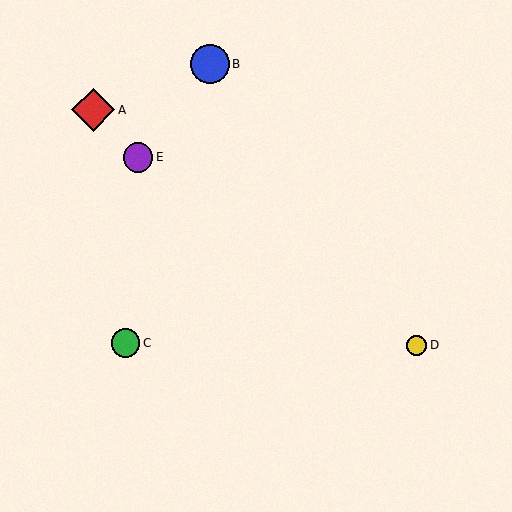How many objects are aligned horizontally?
2 objects (C, D) are aligned horizontally.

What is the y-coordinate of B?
Object B is at y≈64.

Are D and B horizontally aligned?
No, D is at y≈346 and B is at y≈64.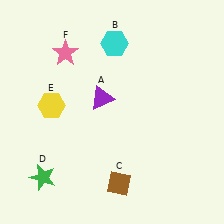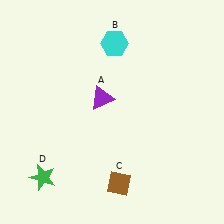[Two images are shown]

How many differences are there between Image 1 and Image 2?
There are 2 differences between the two images.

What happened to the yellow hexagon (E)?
The yellow hexagon (E) was removed in Image 2. It was in the top-left area of Image 1.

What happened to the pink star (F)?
The pink star (F) was removed in Image 2. It was in the top-left area of Image 1.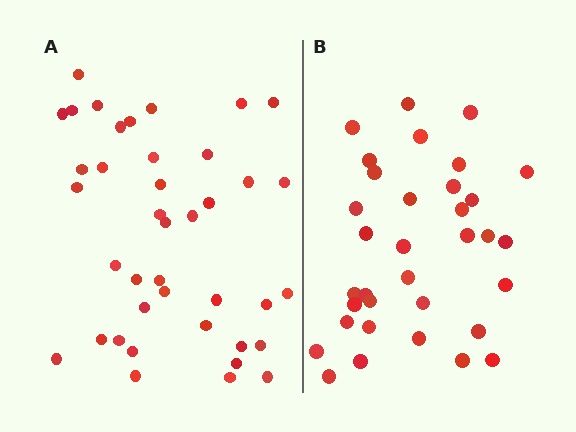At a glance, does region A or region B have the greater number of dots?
Region A (the left region) has more dots.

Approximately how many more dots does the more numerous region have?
Region A has about 6 more dots than region B.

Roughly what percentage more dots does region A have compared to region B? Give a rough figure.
About 20% more.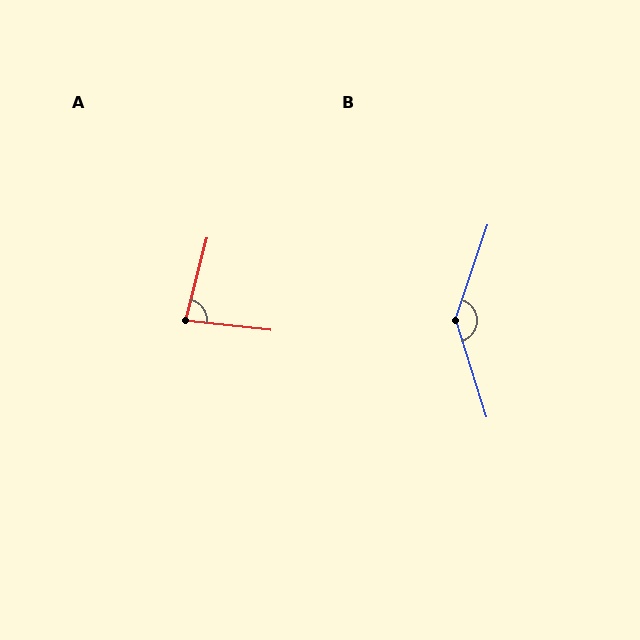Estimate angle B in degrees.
Approximately 144 degrees.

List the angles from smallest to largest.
A (82°), B (144°).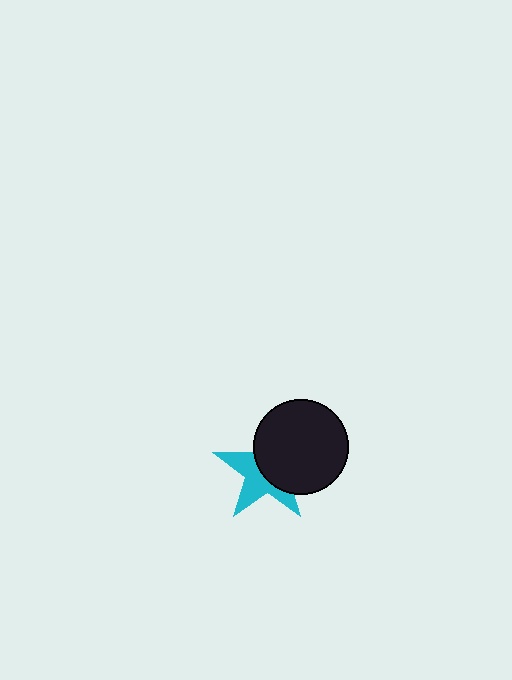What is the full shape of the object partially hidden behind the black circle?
The partially hidden object is a cyan star.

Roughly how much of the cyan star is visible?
About half of it is visible (roughly 47%).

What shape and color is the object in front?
The object in front is a black circle.